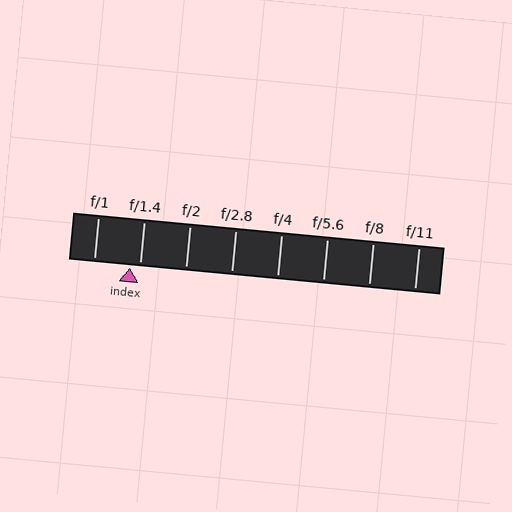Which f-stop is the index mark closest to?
The index mark is closest to f/1.4.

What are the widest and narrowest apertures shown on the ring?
The widest aperture shown is f/1 and the narrowest is f/11.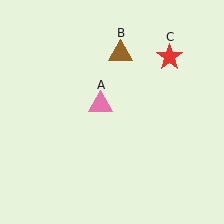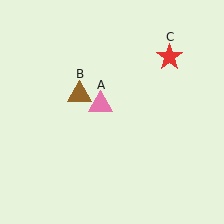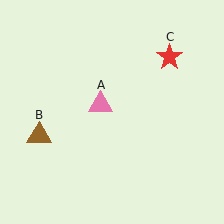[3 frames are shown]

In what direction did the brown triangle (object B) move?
The brown triangle (object B) moved down and to the left.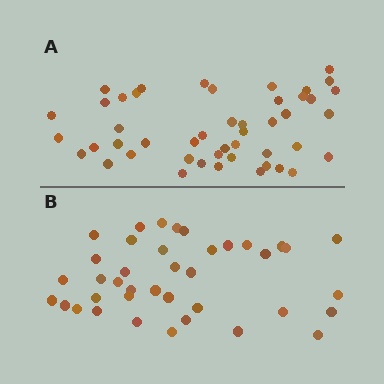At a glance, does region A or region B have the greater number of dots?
Region A (the top region) has more dots.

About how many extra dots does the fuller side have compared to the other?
Region A has roughly 8 or so more dots than region B.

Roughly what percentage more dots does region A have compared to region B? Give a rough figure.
About 20% more.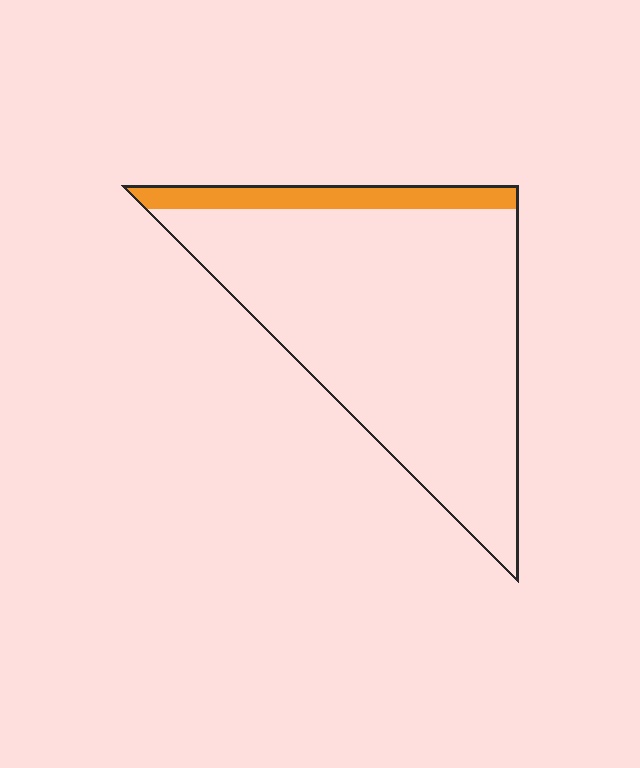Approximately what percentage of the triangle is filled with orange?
Approximately 10%.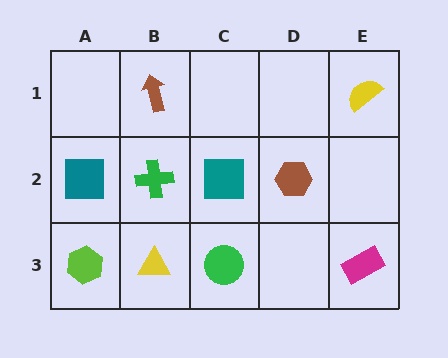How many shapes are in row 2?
4 shapes.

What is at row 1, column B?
A brown arrow.